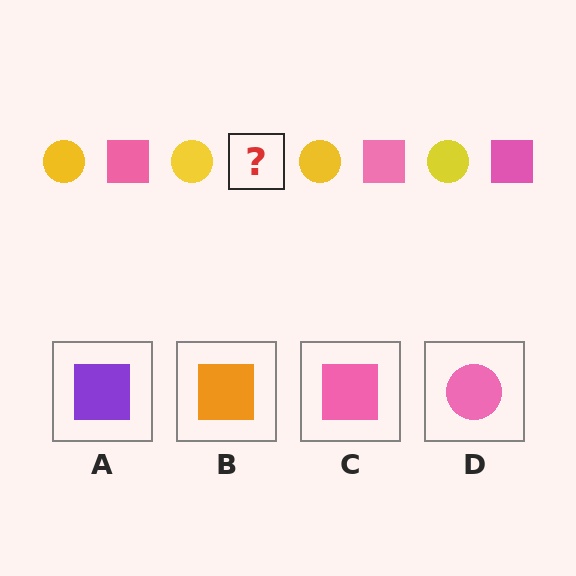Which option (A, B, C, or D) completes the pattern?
C.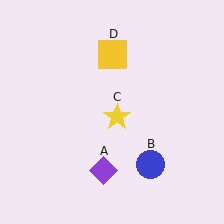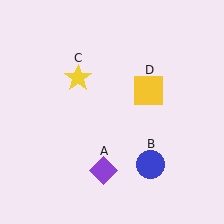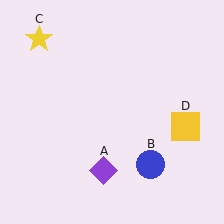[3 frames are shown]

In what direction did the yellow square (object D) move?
The yellow square (object D) moved down and to the right.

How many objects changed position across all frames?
2 objects changed position: yellow star (object C), yellow square (object D).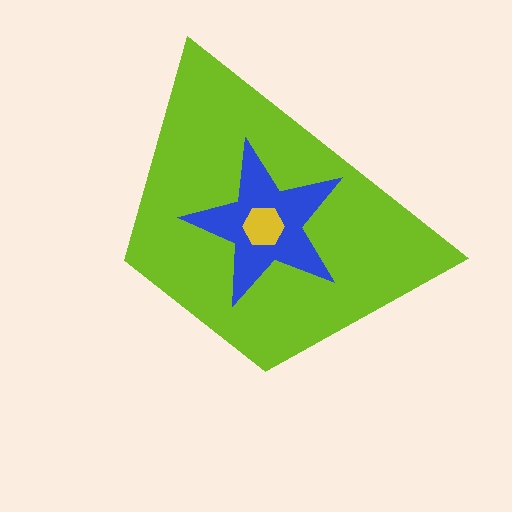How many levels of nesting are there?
3.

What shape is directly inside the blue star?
The yellow hexagon.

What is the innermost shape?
The yellow hexagon.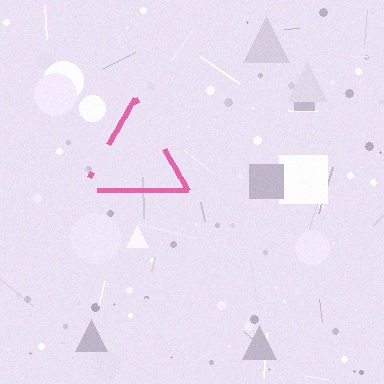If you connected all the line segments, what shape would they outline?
They would outline a triangle.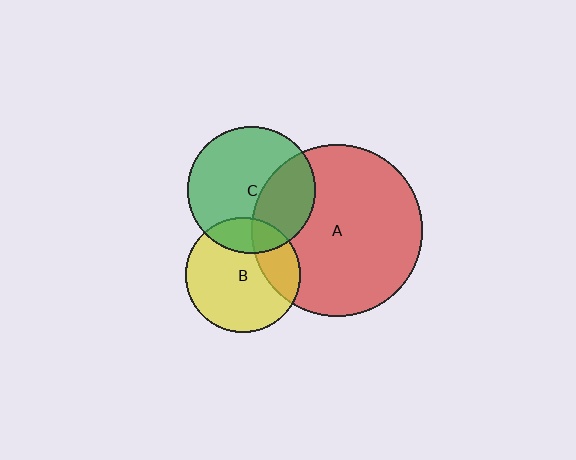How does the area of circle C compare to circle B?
Approximately 1.2 times.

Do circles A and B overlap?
Yes.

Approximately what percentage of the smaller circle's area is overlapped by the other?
Approximately 25%.